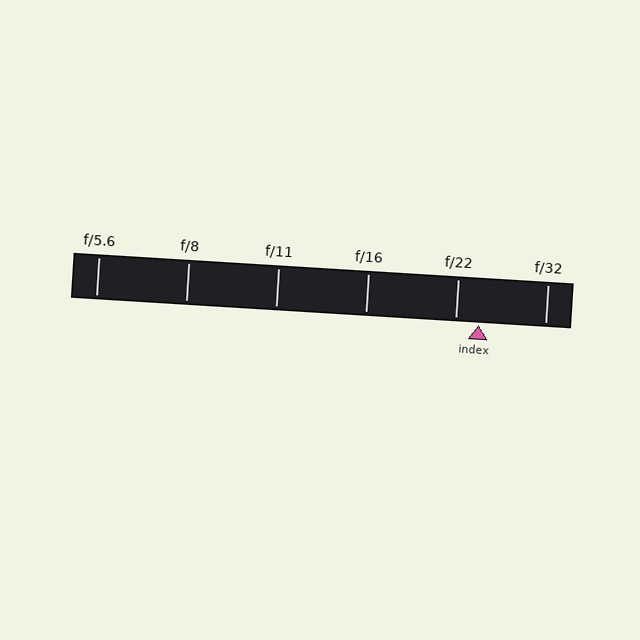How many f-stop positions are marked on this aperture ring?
There are 6 f-stop positions marked.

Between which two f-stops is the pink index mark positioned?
The index mark is between f/22 and f/32.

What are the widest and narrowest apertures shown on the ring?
The widest aperture shown is f/5.6 and the narrowest is f/32.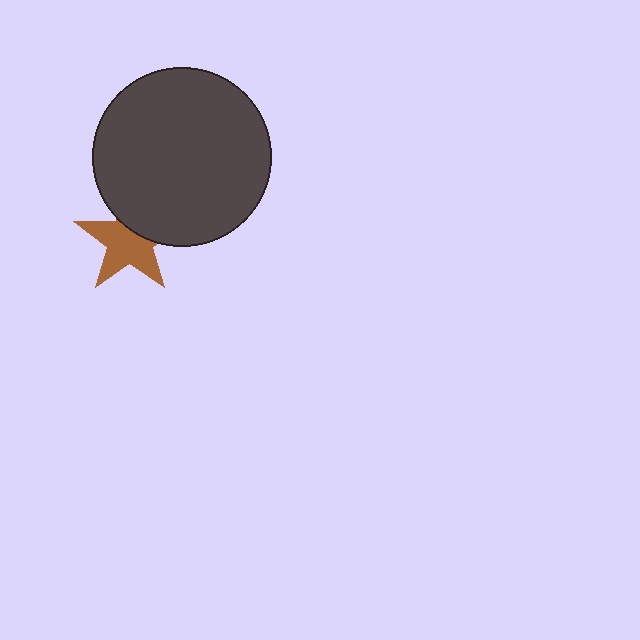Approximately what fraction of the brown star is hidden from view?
Roughly 34% of the brown star is hidden behind the dark gray circle.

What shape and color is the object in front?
The object in front is a dark gray circle.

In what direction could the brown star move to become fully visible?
The brown star could move down. That would shift it out from behind the dark gray circle entirely.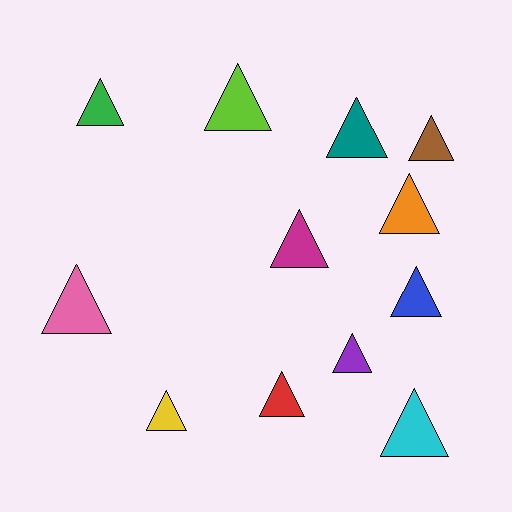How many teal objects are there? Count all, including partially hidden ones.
There is 1 teal object.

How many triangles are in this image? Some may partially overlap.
There are 12 triangles.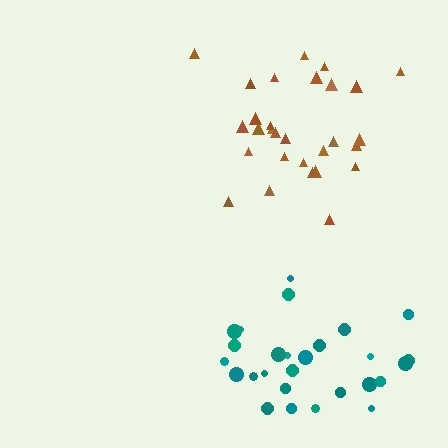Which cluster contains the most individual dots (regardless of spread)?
Brown (29).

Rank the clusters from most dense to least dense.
brown, teal.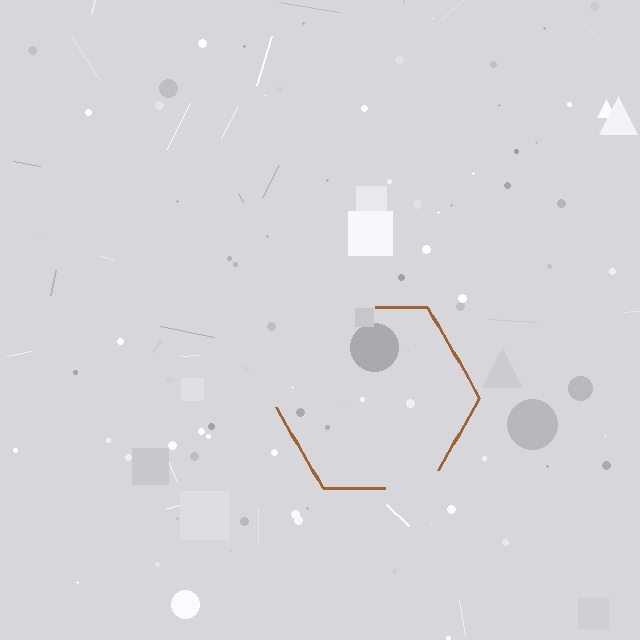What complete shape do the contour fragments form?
The contour fragments form a hexagon.